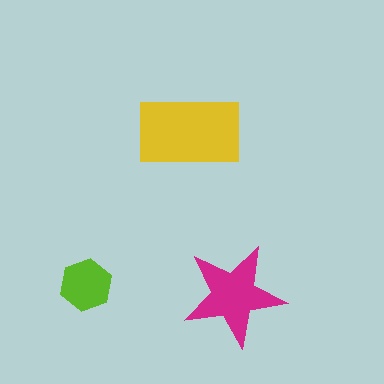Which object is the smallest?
The lime hexagon.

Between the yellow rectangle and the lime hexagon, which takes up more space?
The yellow rectangle.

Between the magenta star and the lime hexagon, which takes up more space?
The magenta star.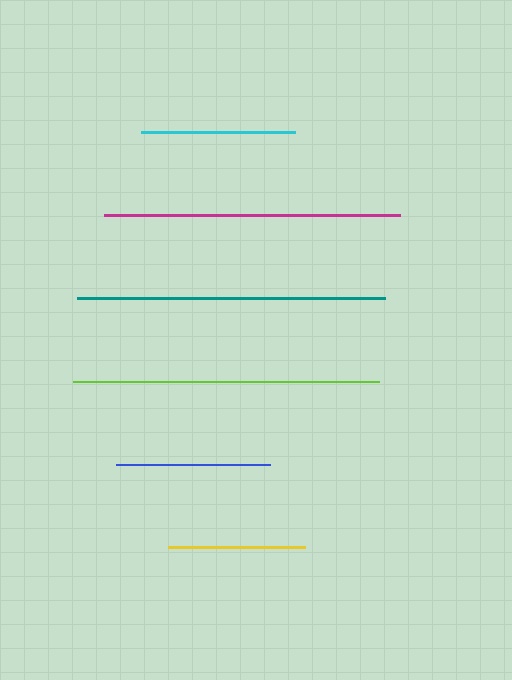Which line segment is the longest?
The teal line is the longest at approximately 308 pixels.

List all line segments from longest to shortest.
From longest to shortest: teal, lime, magenta, cyan, blue, yellow.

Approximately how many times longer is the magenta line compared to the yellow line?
The magenta line is approximately 2.2 times the length of the yellow line.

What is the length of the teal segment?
The teal segment is approximately 308 pixels long.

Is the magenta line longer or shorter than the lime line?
The lime line is longer than the magenta line.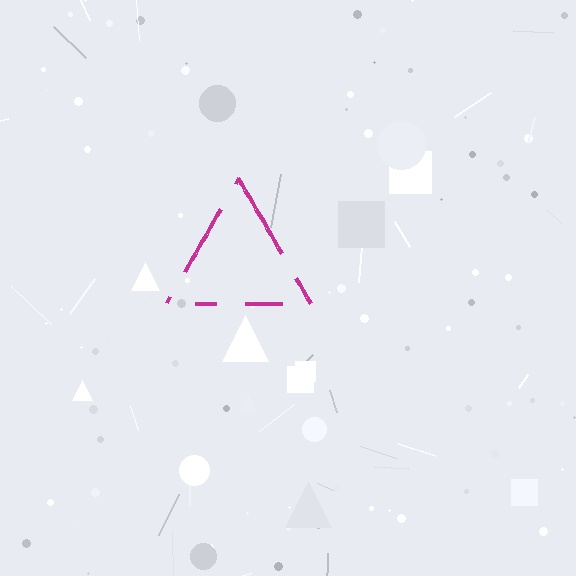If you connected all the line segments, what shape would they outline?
They would outline a triangle.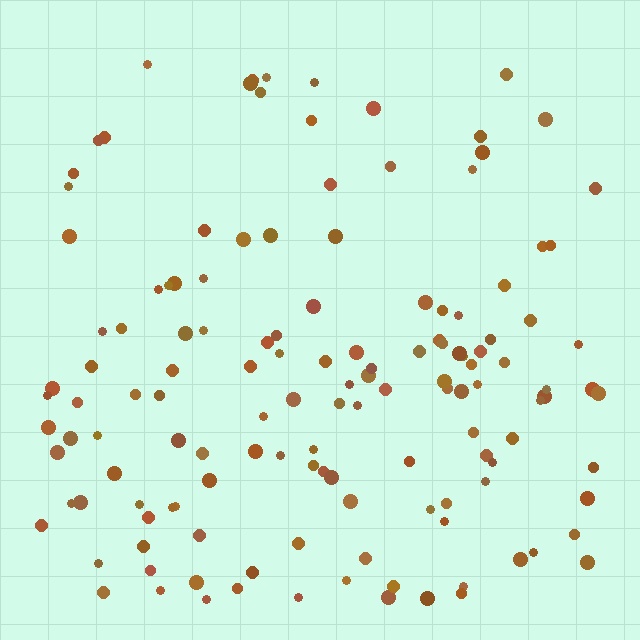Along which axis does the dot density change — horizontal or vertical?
Vertical.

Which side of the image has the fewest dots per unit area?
The top.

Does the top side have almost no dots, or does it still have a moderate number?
Still a moderate number, just noticeably fewer than the bottom.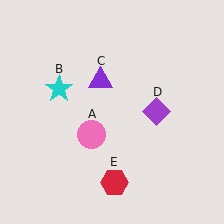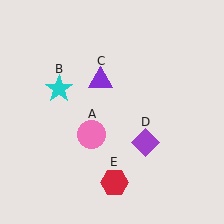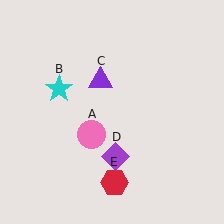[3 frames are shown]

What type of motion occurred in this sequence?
The purple diamond (object D) rotated clockwise around the center of the scene.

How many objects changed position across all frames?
1 object changed position: purple diamond (object D).